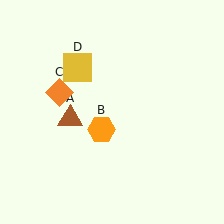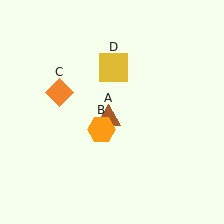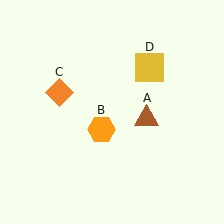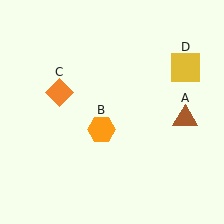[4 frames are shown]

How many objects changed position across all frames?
2 objects changed position: brown triangle (object A), yellow square (object D).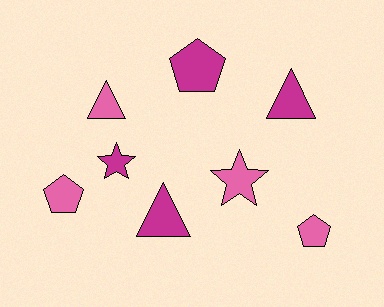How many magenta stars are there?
There is 1 magenta star.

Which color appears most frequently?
Pink, with 4 objects.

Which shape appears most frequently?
Triangle, with 3 objects.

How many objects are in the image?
There are 8 objects.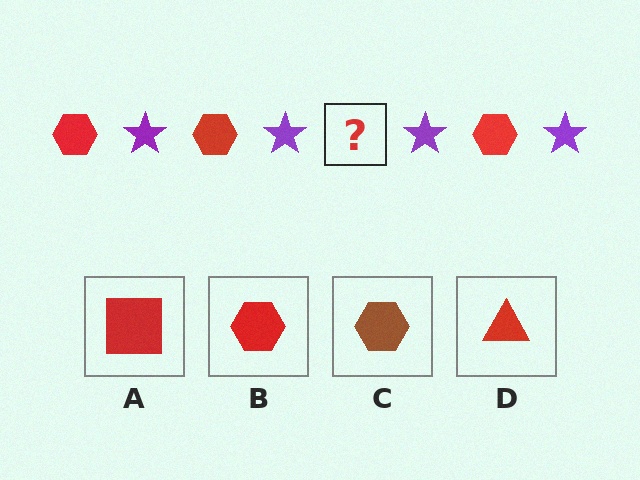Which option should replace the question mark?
Option B.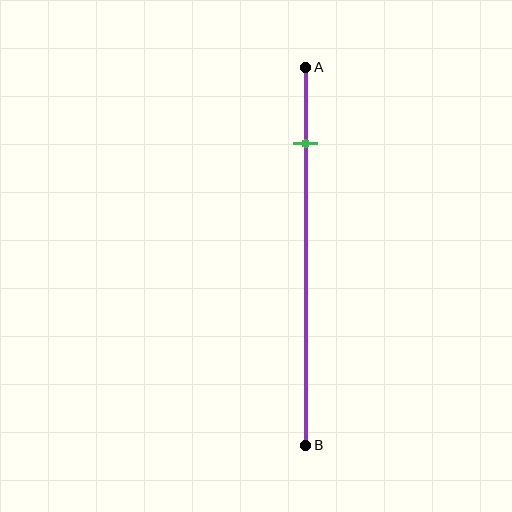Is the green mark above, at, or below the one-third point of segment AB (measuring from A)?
The green mark is above the one-third point of segment AB.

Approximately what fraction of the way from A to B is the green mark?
The green mark is approximately 20% of the way from A to B.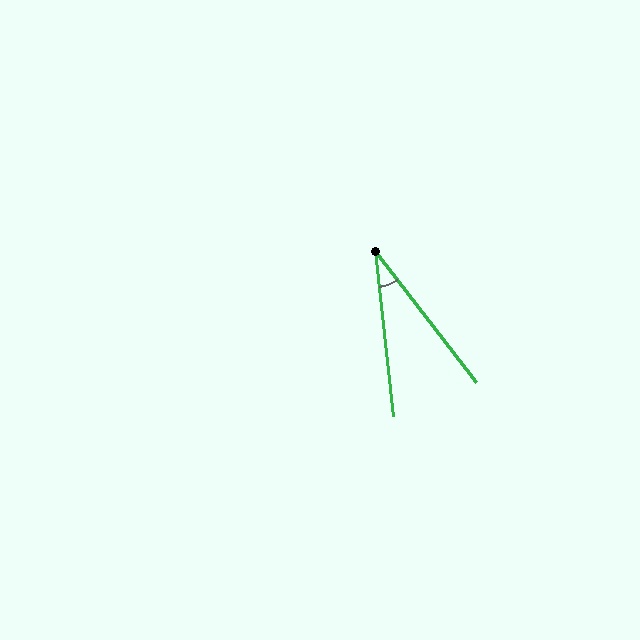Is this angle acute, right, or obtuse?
It is acute.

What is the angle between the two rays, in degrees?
Approximately 31 degrees.